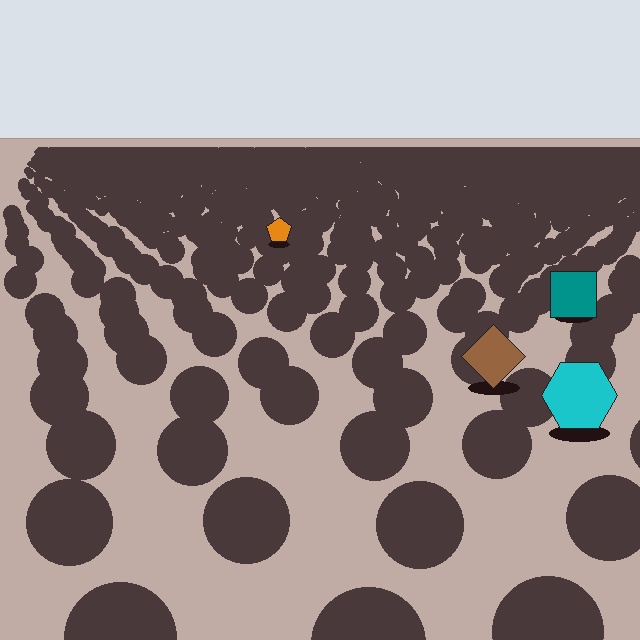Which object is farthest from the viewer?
The orange pentagon is farthest from the viewer. It appears smaller and the ground texture around it is denser.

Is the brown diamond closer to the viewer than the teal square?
Yes. The brown diamond is closer — you can tell from the texture gradient: the ground texture is coarser near it.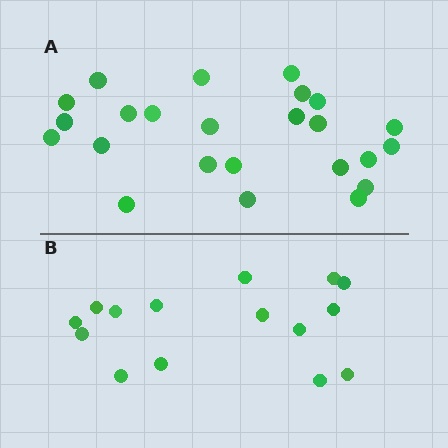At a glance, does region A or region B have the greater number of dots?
Region A (the top region) has more dots.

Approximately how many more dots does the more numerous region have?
Region A has roughly 8 or so more dots than region B.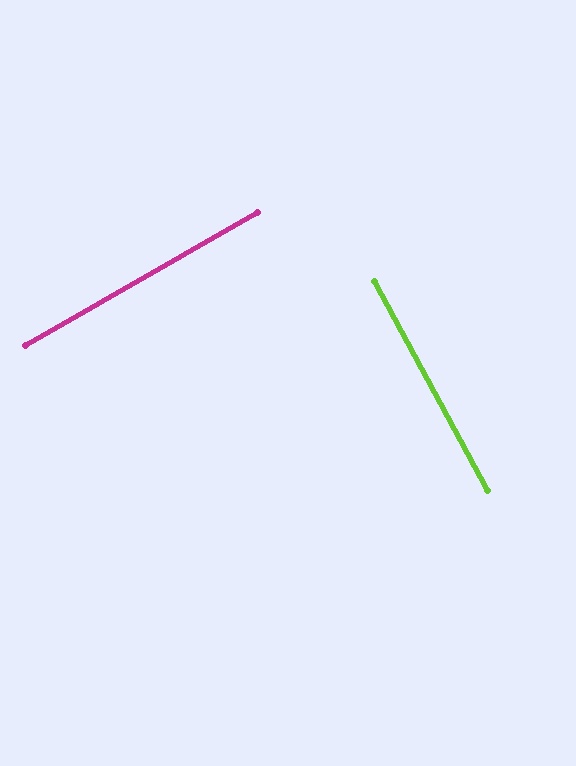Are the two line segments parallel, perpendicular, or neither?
Perpendicular — they meet at approximately 89°.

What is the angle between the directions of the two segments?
Approximately 89 degrees.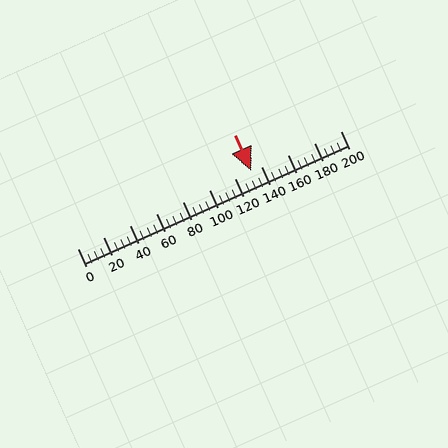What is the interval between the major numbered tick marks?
The major tick marks are spaced 20 units apart.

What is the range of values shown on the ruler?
The ruler shows values from 0 to 200.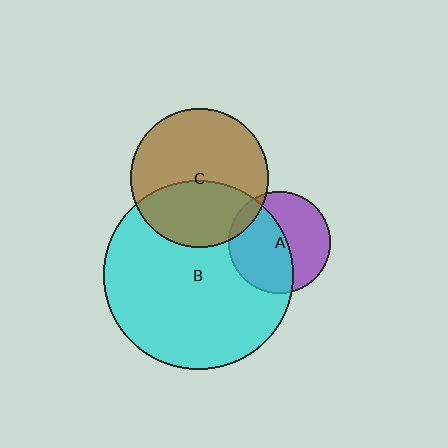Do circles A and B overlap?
Yes.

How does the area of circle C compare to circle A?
Approximately 1.8 times.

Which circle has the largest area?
Circle B (cyan).